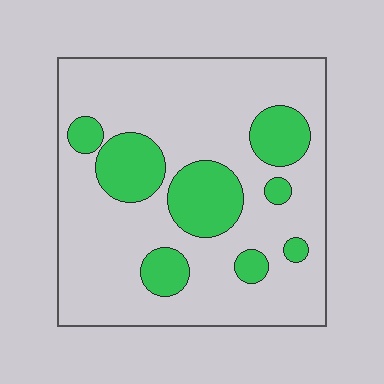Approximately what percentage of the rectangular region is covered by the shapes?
Approximately 25%.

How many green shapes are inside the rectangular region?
8.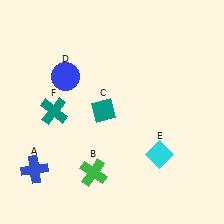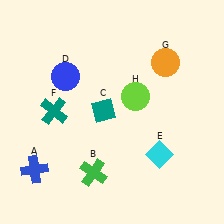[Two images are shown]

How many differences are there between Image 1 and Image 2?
There are 2 differences between the two images.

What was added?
An orange circle (G), a lime circle (H) were added in Image 2.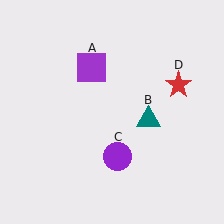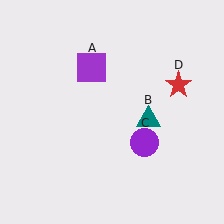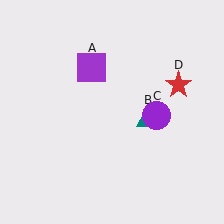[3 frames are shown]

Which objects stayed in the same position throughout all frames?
Purple square (object A) and teal triangle (object B) and red star (object D) remained stationary.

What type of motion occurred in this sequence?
The purple circle (object C) rotated counterclockwise around the center of the scene.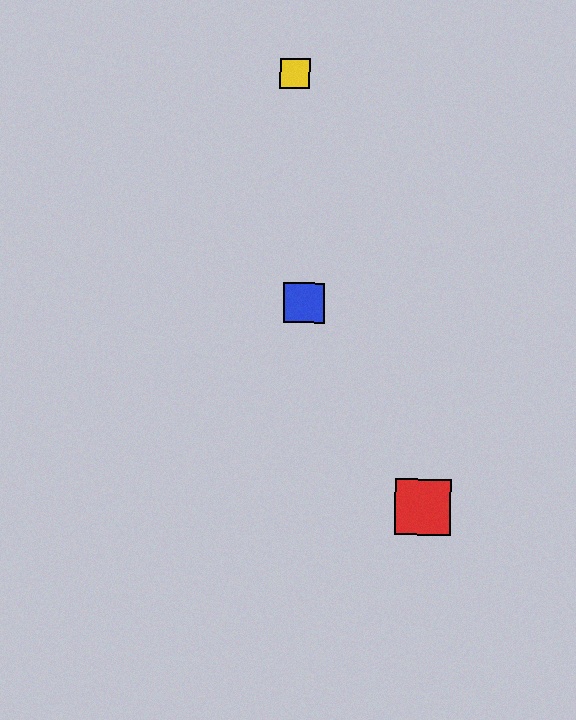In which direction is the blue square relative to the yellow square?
The blue square is below the yellow square.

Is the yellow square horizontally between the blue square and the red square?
No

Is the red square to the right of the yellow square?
Yes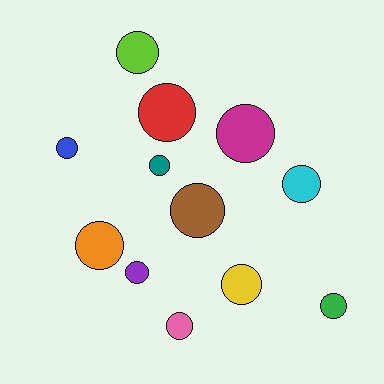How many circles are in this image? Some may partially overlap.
There are 12 circles.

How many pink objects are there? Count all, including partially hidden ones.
There is 1 pink object.